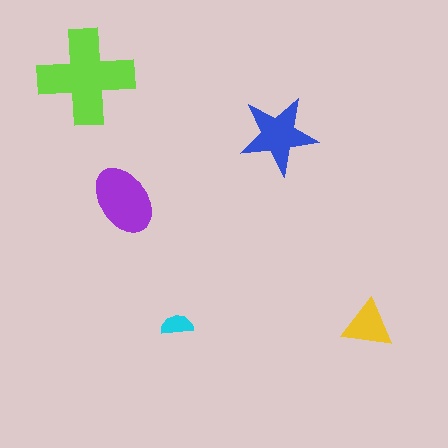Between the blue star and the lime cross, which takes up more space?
The lime cross.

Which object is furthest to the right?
The yellow triangle is rightmost.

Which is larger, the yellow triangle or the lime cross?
The lime cross.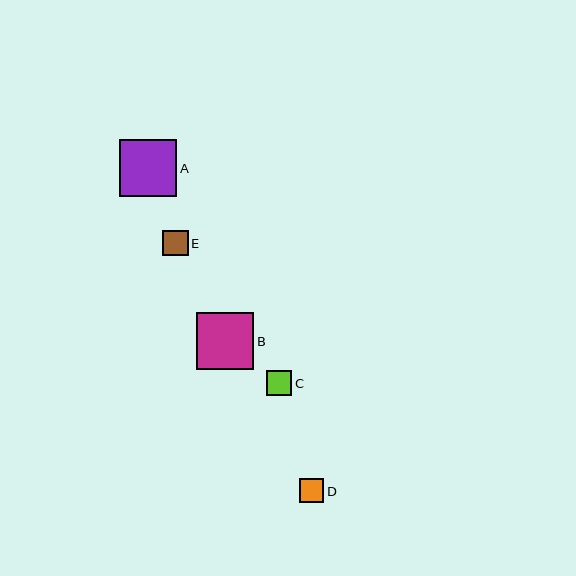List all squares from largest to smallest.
From largest to smallest: B, A, E, C, D.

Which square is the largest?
Square B is the largest with a size of approximately 58 pixels.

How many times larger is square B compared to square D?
Square B is approximately 2.3 times the size of square D.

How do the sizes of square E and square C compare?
Square E and square C are approximately the same size.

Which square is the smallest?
Square D is the smallest with a size of approximately 25 pixels.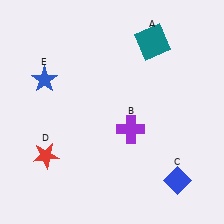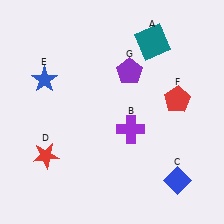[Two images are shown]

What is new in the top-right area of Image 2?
A red pentagon (F) was added in the top-right area of Image 2.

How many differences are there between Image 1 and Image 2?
There are 2 differences between the two images.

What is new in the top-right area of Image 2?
A purple pentagon (G) was added in the top-right area of Image 2.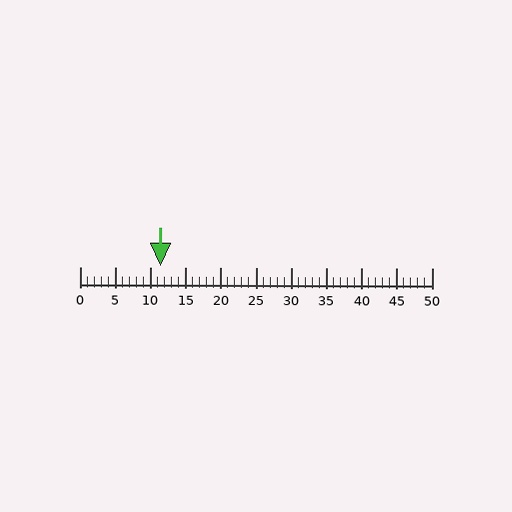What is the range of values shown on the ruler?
The ruler shows values from 0 to 50.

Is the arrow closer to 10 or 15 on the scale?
The arrow is closer to 10.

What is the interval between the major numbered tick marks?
The major tick marks are spaced 5 units apart.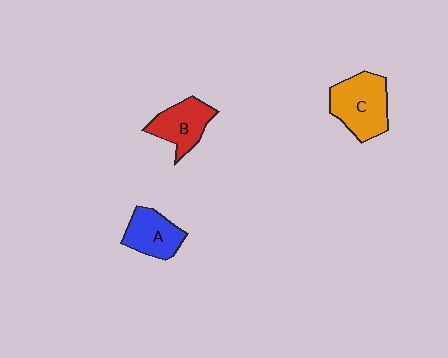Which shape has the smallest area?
Shape A (blue).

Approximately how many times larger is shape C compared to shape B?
Approximately 1.3 times.